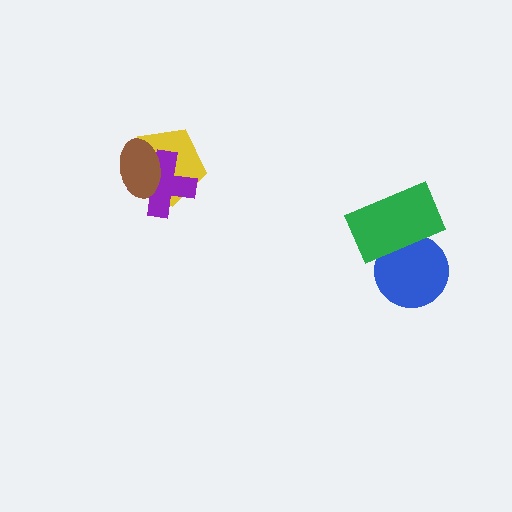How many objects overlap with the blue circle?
1 object overlaps with the blue circle.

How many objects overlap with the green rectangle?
1 object overlaps with the green rectangle.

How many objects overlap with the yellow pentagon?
2 objects overlap with the yellow pentagon.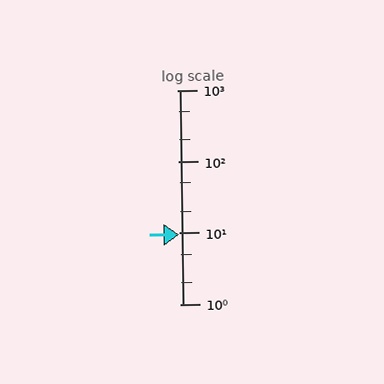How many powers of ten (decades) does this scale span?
The scale spans 3 decades, from 1 to 1000.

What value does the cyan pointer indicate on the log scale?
The pointer indicates approximately 9.5.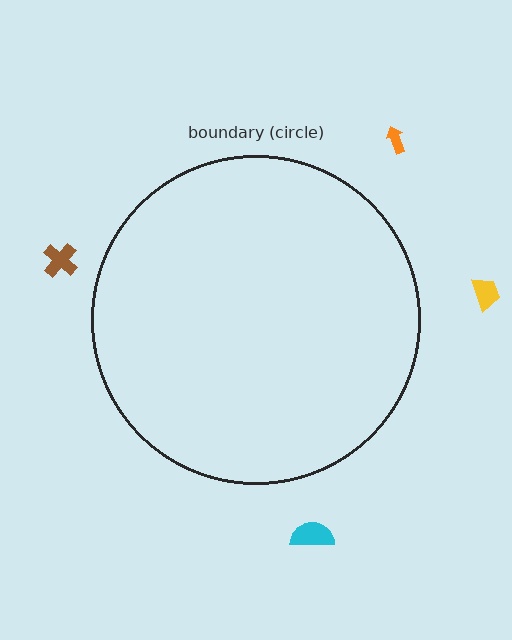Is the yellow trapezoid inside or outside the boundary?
Outside.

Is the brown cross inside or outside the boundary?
Outside.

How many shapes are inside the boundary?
0 inside, 4 outside.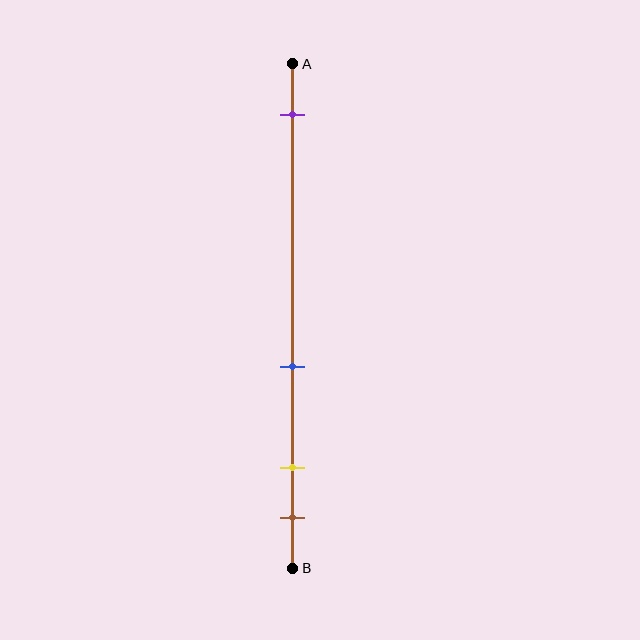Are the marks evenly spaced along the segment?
No, the marks are not evenly spaced.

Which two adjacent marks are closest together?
The yellow and brown marks are the closest adjacent pair.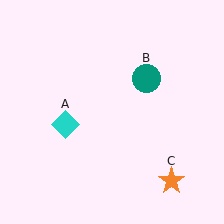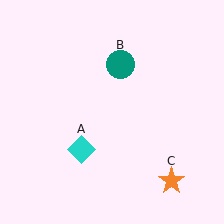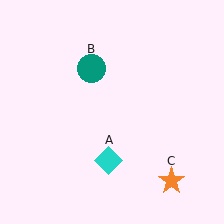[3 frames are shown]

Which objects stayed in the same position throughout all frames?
Orange star (object C) remained stationary.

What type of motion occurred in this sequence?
The cyan diamond (object A), teal circle (object B) rotated counterclockwise around the center of the scene.